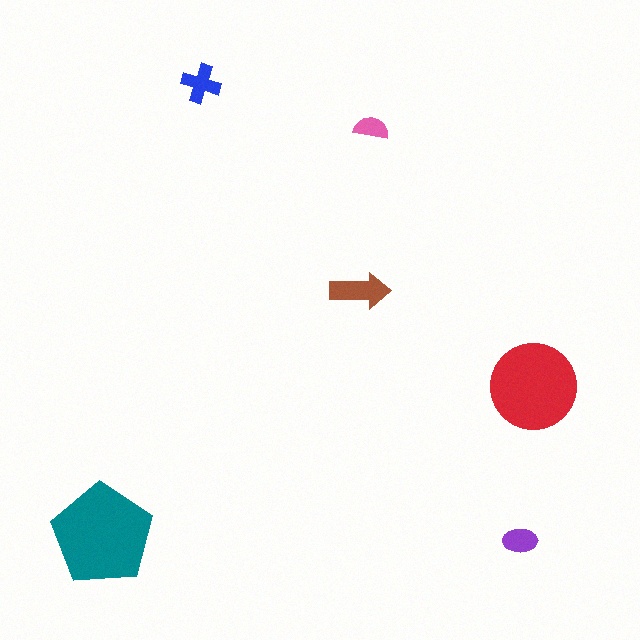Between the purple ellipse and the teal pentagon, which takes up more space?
The teal pentagon.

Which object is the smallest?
The pink semicircle.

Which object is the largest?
The teal pentagon.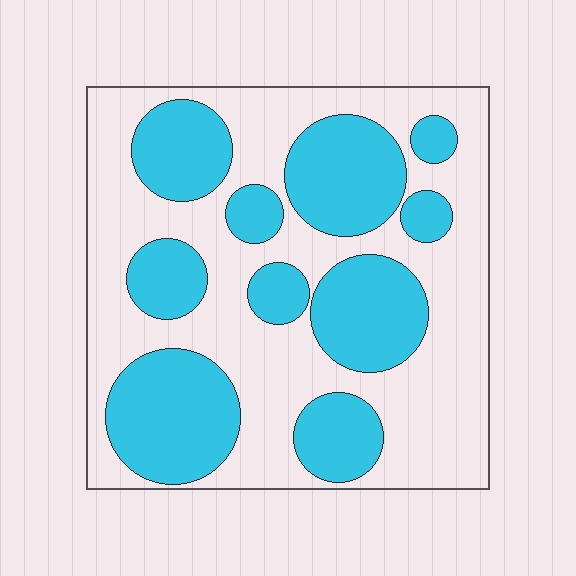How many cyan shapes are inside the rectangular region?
10.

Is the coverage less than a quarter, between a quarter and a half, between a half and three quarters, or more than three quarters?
Between a quarter and a half.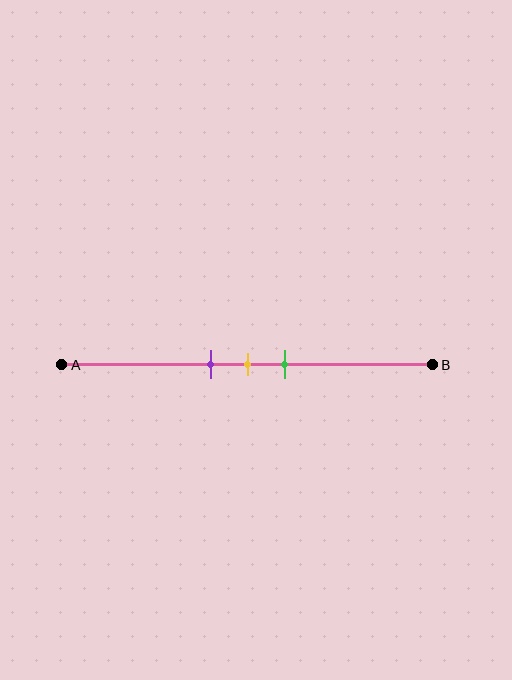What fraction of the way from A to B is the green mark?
The green mark is approximately 60% (0.6) of the way from A to B.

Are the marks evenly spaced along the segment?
Yes, the marks are approximately evenly spaced.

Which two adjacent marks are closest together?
The purple and yellow marks are the closest adjacent pair.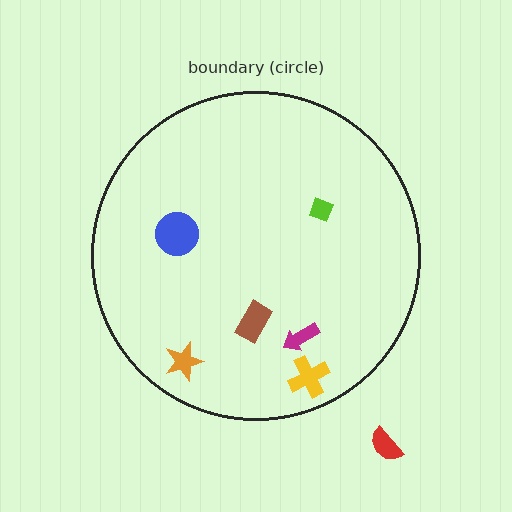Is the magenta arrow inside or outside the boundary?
Inside.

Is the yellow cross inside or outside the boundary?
Inside.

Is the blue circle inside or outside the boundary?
Inside.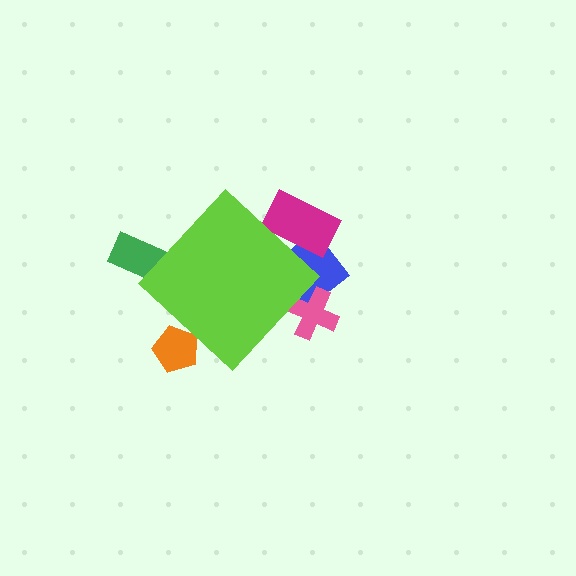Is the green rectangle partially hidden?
Yes, the green rectangle is partially hidden behind the lime diamond.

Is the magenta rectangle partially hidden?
Yes, the magenta rectangle is partially hidden behind the lime diamond.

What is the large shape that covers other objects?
A lime diamond.